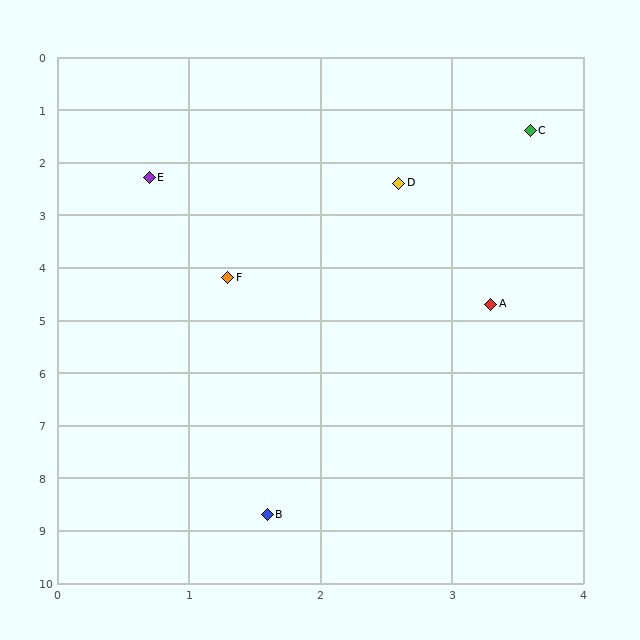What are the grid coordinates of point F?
Point F is at approximately (1.3, 4.2).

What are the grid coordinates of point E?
Point E is at approximately (0.7, 2.3).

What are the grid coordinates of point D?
Point D is at approximately (2.6, 2.4).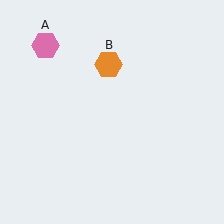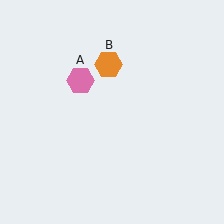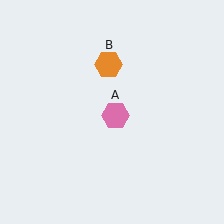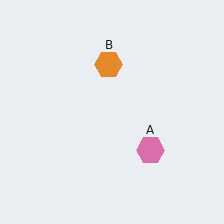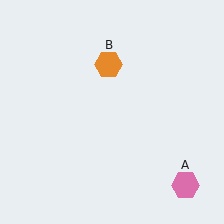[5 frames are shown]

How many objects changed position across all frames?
1 object changed position: pink hexagon (object A).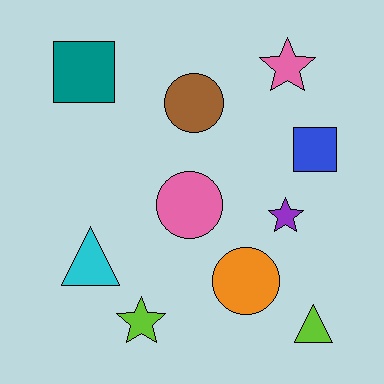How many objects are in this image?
There are 10 objects.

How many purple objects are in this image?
There is 1 purple object.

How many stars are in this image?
There are 3 stars.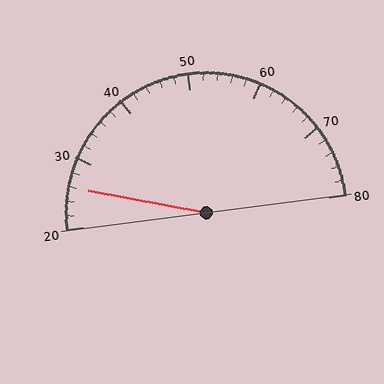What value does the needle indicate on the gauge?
The needle indicates approximately 26.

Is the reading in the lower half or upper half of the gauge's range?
The reading is in the lower half of the range (20 to 80).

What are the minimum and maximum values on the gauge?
The gauge ranges from 20 to 80.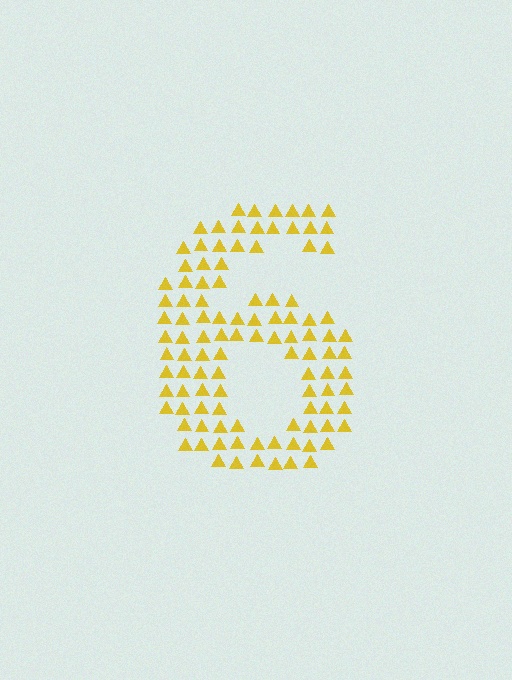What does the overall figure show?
The overall figure shows the digit 6.